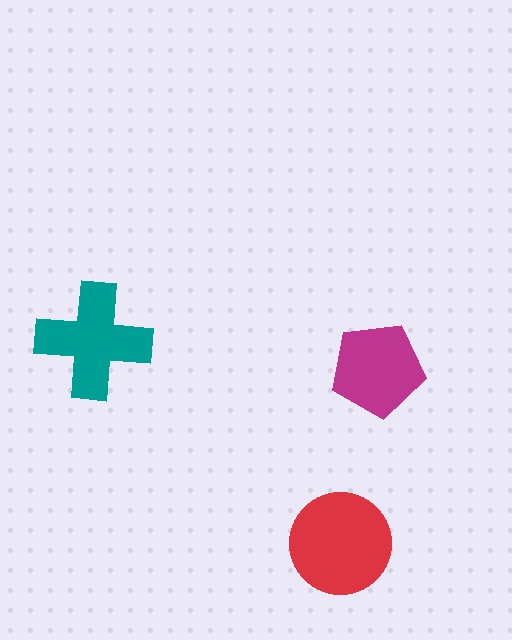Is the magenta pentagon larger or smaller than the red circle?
Smaller.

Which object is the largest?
The red circle.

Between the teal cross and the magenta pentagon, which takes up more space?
The teal cross.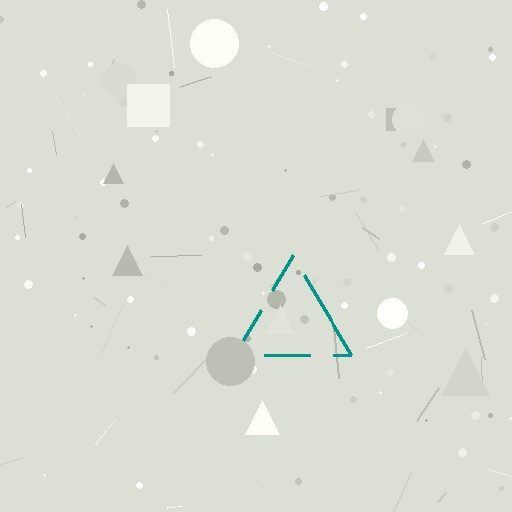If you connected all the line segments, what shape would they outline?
They would outline a triangle.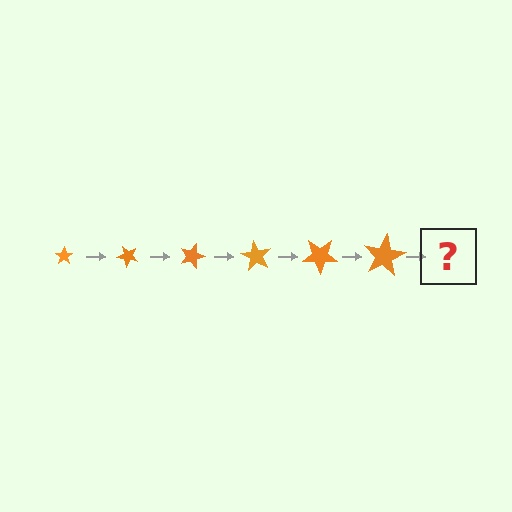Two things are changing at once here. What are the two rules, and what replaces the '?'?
The two rules are that the star grows larger each step and it rotates 45 degrees each step. The '?' should be a star, larger than the previous one and rotated 270 degrees from the start.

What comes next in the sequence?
The next element should be a star, larger than the previous one and rotated 270 degrees from the start.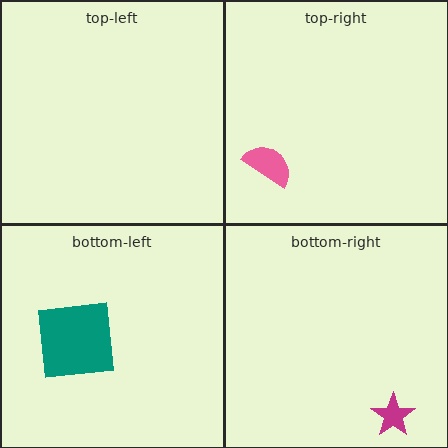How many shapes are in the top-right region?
1.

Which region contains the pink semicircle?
The top-right region.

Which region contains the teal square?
The bottom-left region.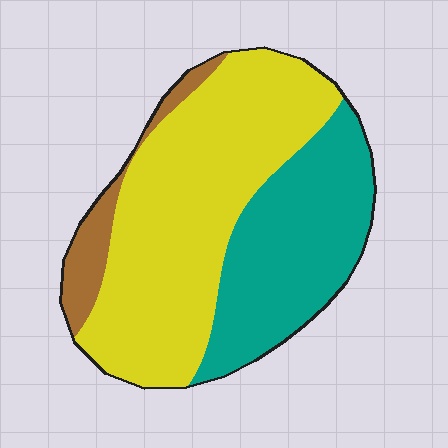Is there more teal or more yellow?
Yellow.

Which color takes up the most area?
Yellow, at roughly 55%.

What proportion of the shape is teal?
Teal takes up about one third (1/3) of the shape.